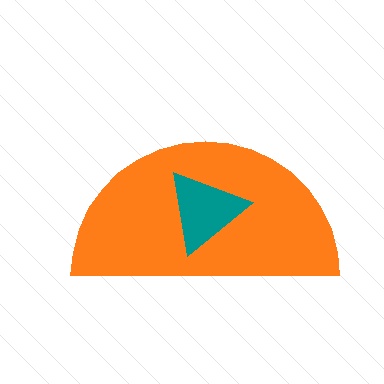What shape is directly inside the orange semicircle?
The teal triangle.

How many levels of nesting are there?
2.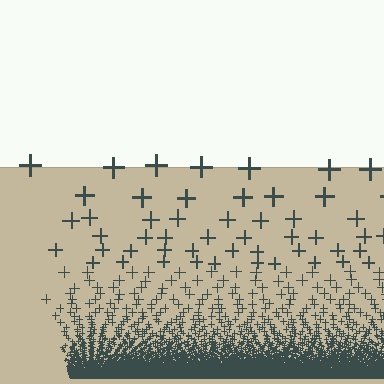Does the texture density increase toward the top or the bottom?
Density increases toward the bottom.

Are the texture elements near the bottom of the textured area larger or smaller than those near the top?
Smaller. The gradient is inverted — elements near the bottom are smaller and denser.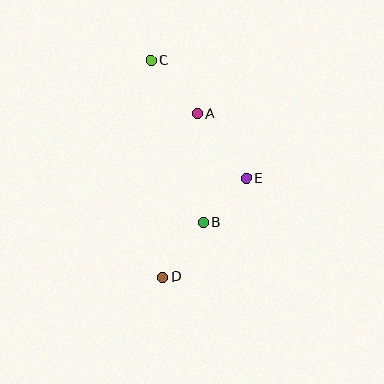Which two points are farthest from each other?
Points C and D are farthest from each other.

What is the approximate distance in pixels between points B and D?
The distance between B and D is approximately 68 pixels.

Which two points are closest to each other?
Points B and E are closest to each other.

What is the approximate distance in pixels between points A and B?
The distance between A and B is approximately 109 pixels.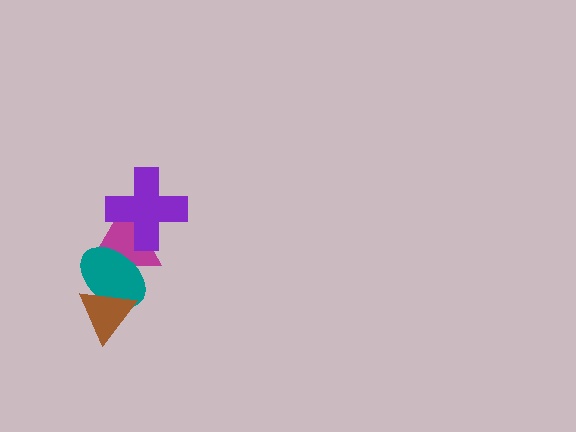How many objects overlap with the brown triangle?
1 object overlaps with the brown triangle.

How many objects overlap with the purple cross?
1 object overlaps with the purple cross.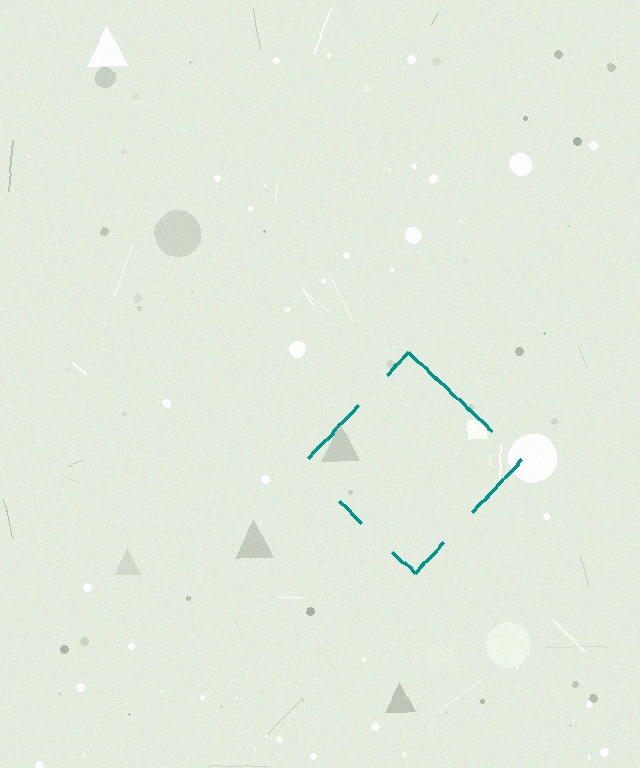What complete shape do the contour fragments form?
The contour fragments form a diamond.